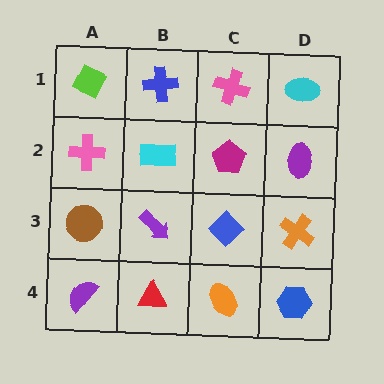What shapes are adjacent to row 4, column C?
A blue diamond (row 3, column C), a red triangle (row 4, column B), a blue hexagon (row 4, column D).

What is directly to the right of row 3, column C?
An orange cross.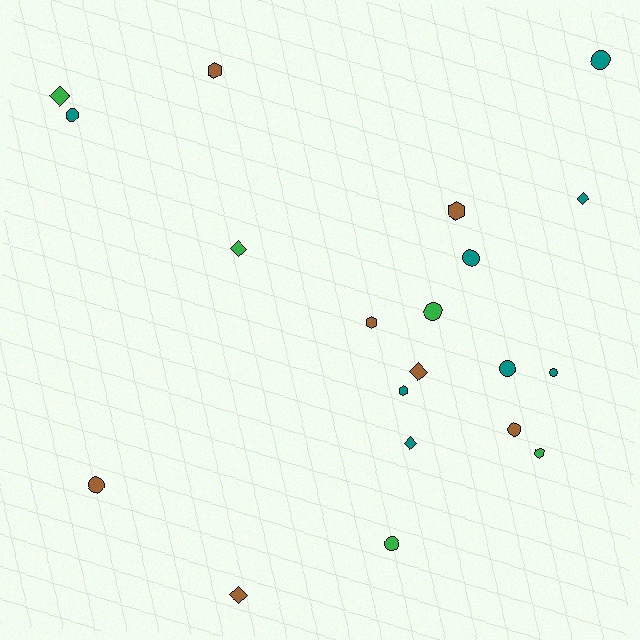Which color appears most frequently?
Teal, with 8 objects.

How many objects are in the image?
There are 20 objects.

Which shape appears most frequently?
Circle, with 9 objects.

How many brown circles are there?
There are 2 brown circles.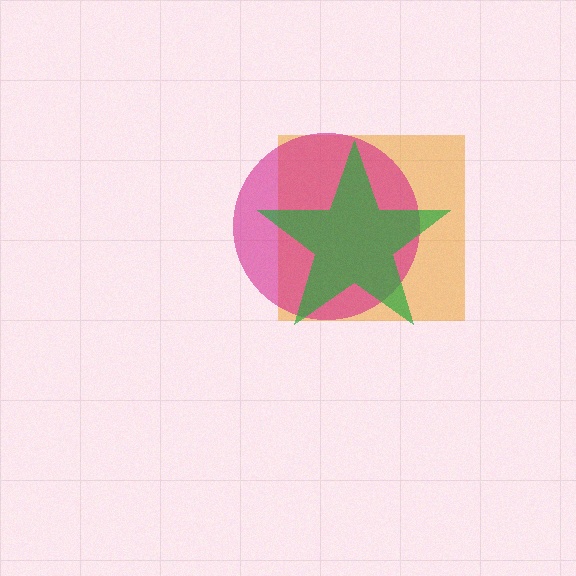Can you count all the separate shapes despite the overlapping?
Yes, there are 3 separate shapes.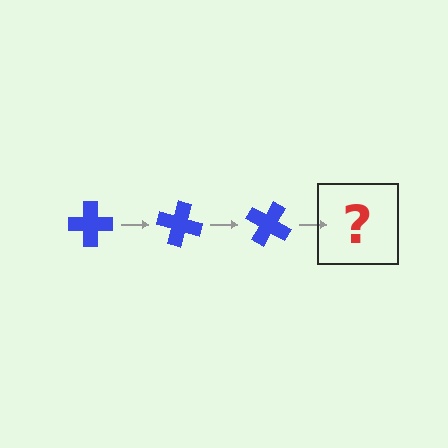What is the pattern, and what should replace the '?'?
The pattern is that the cross rotates 15 degrees each step. The '?' should be a blue cross rotated 45 degrees.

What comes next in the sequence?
The next element should be a blue cross rotated 45 degrees.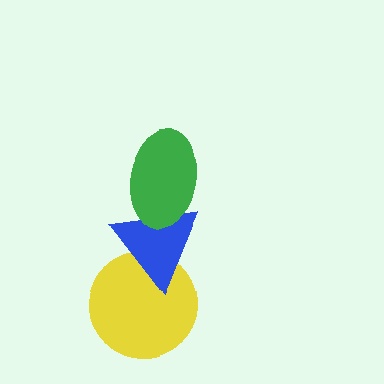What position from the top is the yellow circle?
The yellow circle is 3rd from the top.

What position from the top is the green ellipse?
The green ellipse is 1st from the top.